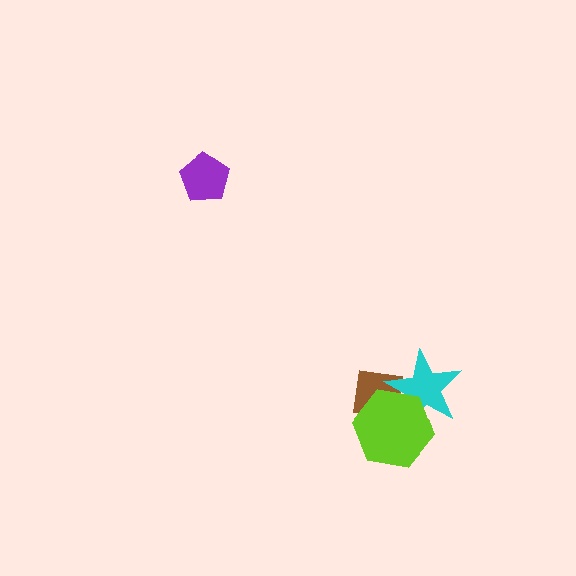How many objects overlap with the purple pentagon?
0 objects overlap with the purple pentagon.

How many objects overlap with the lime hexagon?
2 objects overlap with the lime hexagon.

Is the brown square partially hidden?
Yes, it is partially covered by another shape.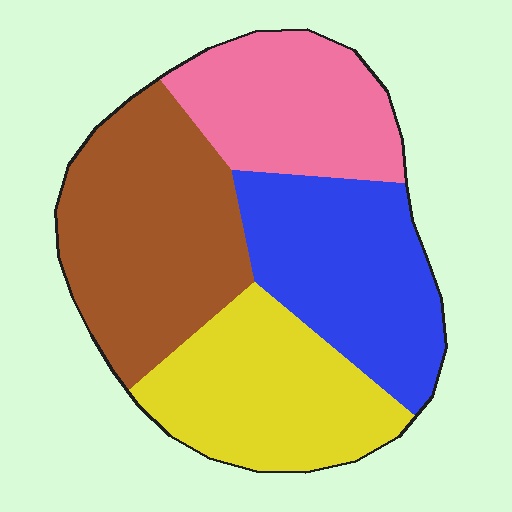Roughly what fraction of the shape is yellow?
Yellow takes up about one quarter (1/4) of the shape.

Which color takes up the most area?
Brown, at roughly 30%.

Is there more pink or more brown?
Brown.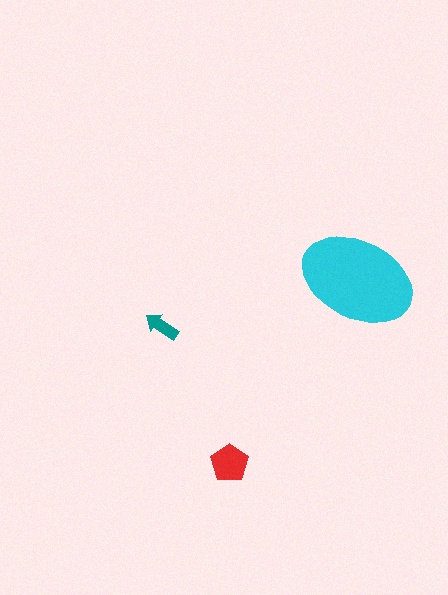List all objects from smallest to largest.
The teal arrow, the red pentagon, the cyan ellipse.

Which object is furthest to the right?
The cyan ellipse is rightmost.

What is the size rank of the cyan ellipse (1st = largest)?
1st.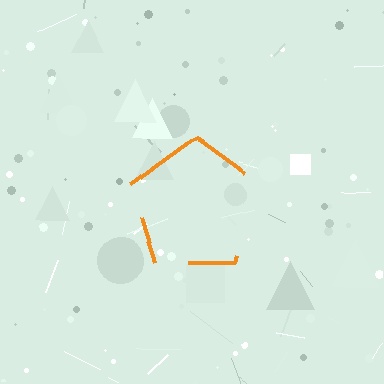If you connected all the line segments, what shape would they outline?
They would outline a pentagon.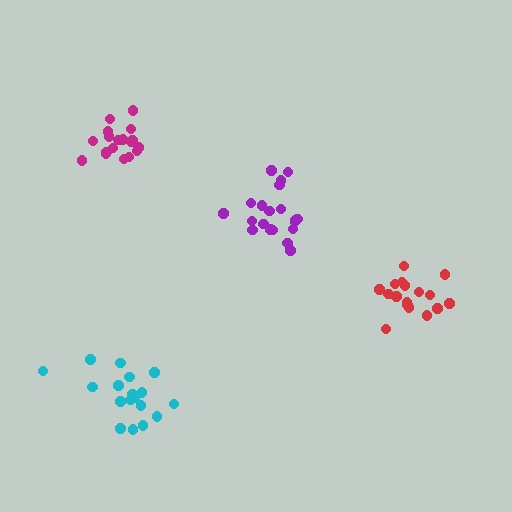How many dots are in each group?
Group 1: 18 dots, Group 2: 20 dots, Group 3: 18 dots, Group 4: 18 dots (74 total).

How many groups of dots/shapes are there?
There are 4 groups.